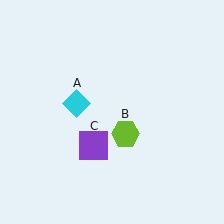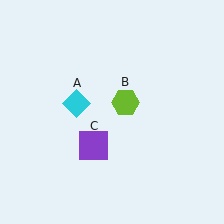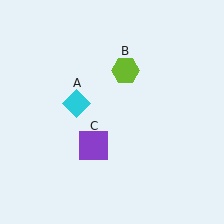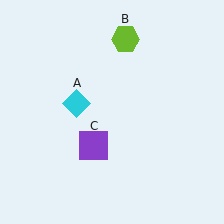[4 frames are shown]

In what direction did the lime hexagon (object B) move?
The lime hexagon (object B) moved up.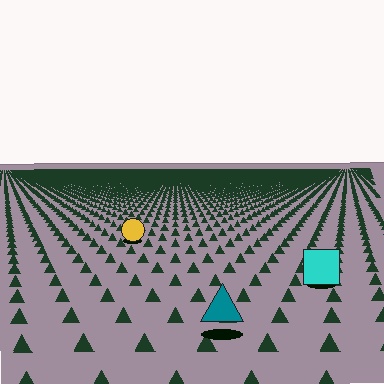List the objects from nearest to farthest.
From nearest to farthest: the teal triangle, the cyan square, the yellow circle.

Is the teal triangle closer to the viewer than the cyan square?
Yes. The teal triangle is closer — you can tell from the texture gradient: the ground texture is coarser near it.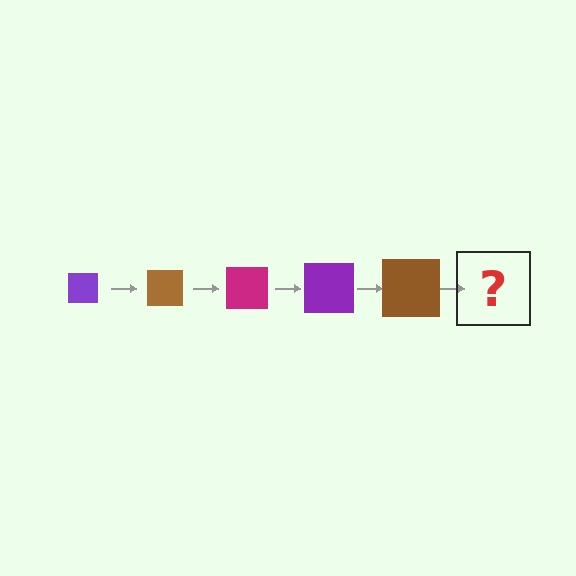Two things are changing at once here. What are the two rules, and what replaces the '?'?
The two rules are that the square grows larger each step and the color cycles through purple, brown, and magenta. The '?' should be a magenta square, larger than the previous one.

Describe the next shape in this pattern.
It should be a magenta square, larger than the previous one.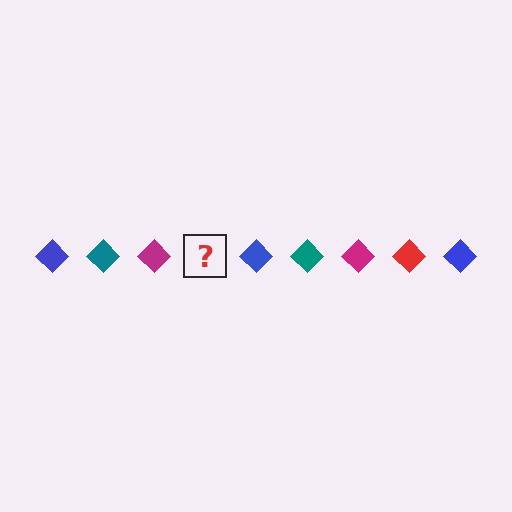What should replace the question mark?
The question mark should be replaced with a red diamond.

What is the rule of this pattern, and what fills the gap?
The rule is that the pattern cycles through blue, teal, magenta, red diamonds. The gap should be filled with a red diamond.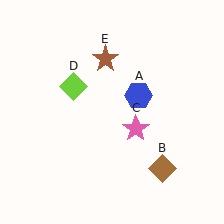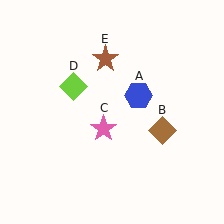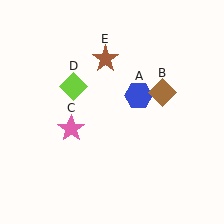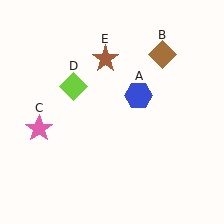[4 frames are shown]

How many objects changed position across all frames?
2 objects changed position: brown diamond (object B), pink star (object C).